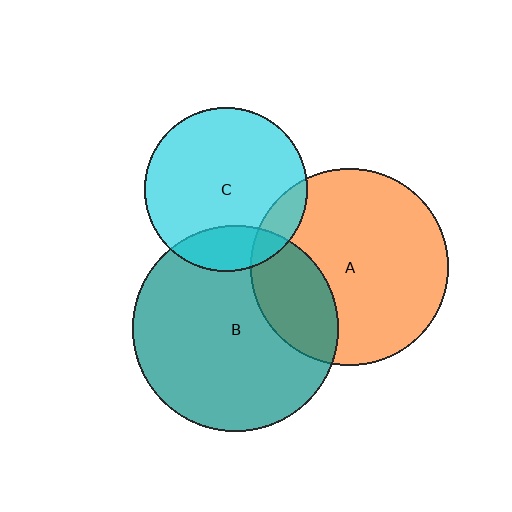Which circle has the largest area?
Circle B (teal).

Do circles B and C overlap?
Yes.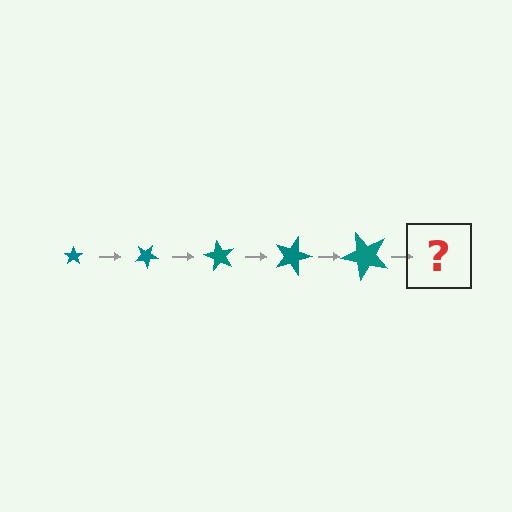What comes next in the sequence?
The next element should be a star, larger than the previous one and rotated 150 degrees from the start.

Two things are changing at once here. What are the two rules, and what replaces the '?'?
The two rules are that the star grows larger each step and it rotates 30 degrees each step. The '?' should be a star, larger than the previous one and rotated 150 degrees from the start.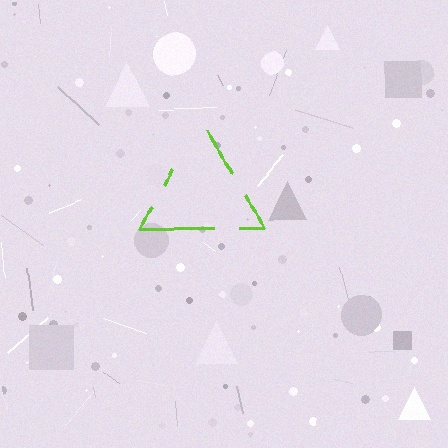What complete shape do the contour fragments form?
The contour fragments form a triangle.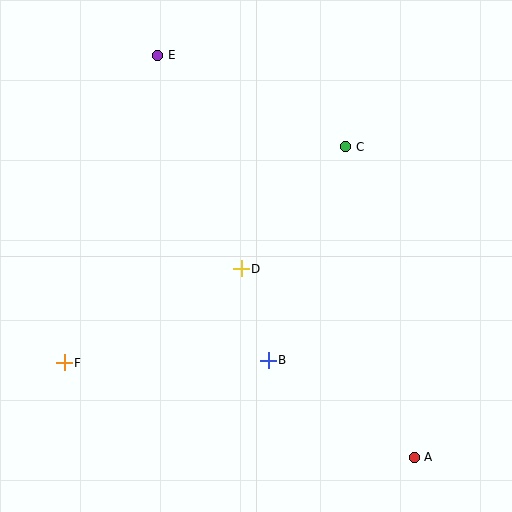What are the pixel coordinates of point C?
Point C is at (346, 147).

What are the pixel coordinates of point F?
Point F is at (64, 363).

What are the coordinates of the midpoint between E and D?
The midpoint between E and D is at (199, 162).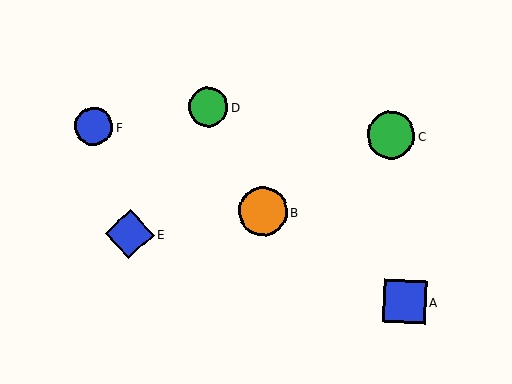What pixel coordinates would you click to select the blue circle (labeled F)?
Click at (94, 127) to select the blue circle F.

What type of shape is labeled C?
Shape C is a green circle.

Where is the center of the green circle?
The center of the green circle is at (391, 135).